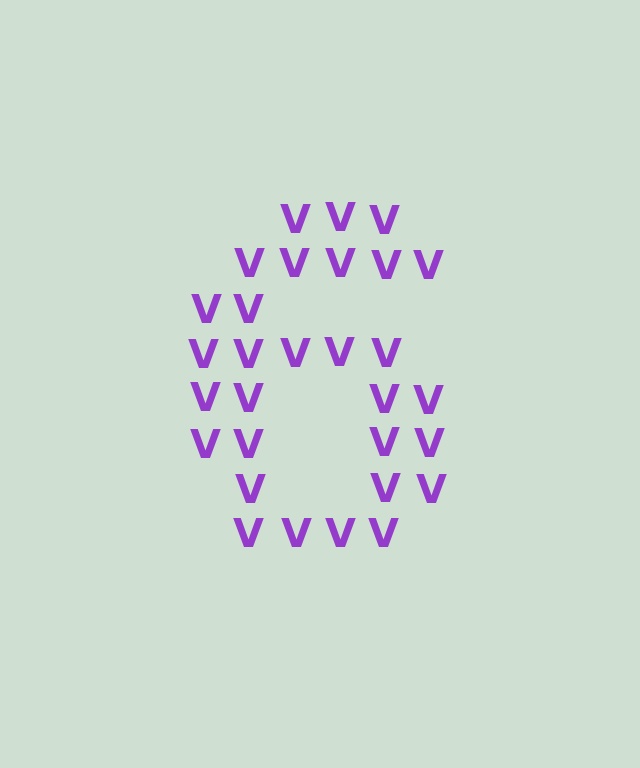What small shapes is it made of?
It is made of small letter V's.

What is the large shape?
The large shape is the digit 6.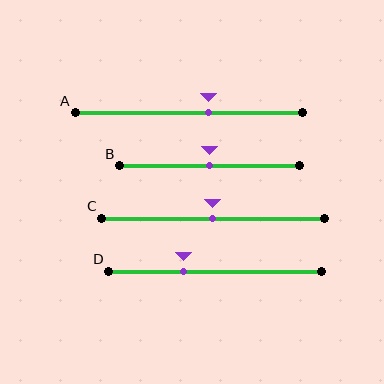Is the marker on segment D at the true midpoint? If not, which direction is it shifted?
No, the marker on segment D is shifted to the left by about 15% of the segment length.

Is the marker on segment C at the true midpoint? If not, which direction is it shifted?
Yes, the marker on segment C is at the true midpoint.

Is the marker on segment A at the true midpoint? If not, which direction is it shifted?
No, the marker on segment A is shifted to the right by about 9% of the segment length.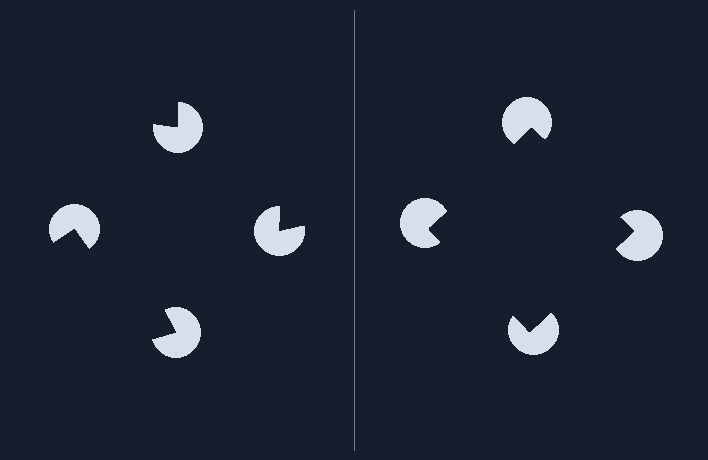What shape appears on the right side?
An illusory square.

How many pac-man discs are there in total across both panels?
8 — 4 on each side.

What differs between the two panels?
The pac-man discs are positioned identically on both sides; only the wedge orientations differ. On the right they align to a square; on the left they are misaligned.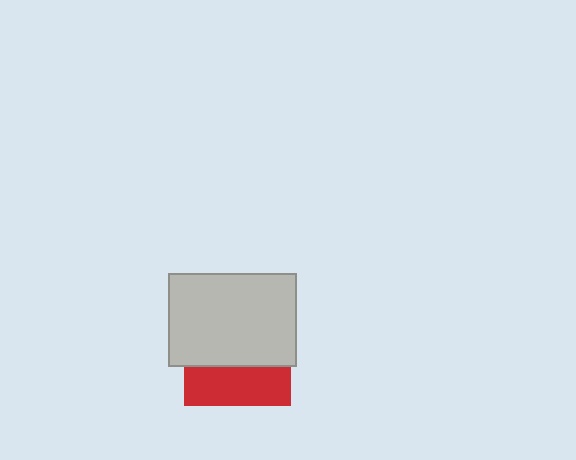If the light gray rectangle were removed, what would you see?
You would see the complete red square.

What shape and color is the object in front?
The object in front is a light gray rectangle.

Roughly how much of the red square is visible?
A small part of it is visible (roughly 36%).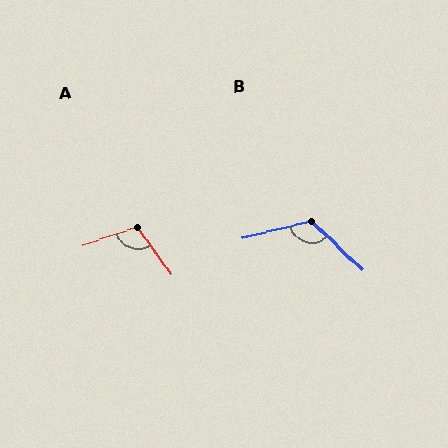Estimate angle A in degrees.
Approximately 107 degrees.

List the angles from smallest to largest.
A (107°), B (123°).